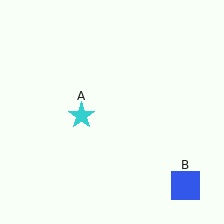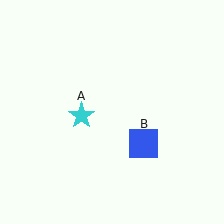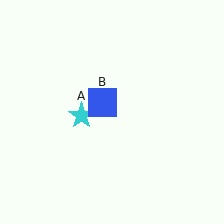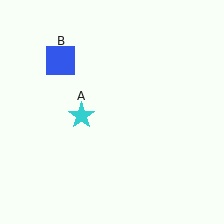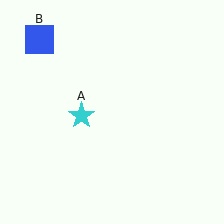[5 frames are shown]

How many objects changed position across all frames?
1 object changed position: blue square (object B).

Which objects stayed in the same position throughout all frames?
Cyan star (object A) remained stationary.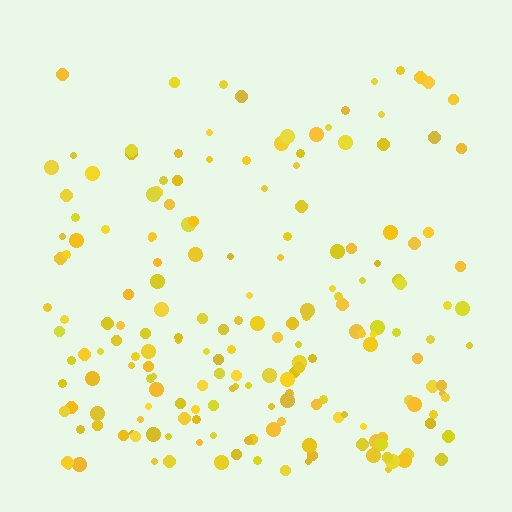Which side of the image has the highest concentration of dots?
The bottom.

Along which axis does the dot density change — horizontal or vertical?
Vertical.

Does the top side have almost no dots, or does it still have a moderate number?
Still a moderate number, just noticeably fewer than the bottom.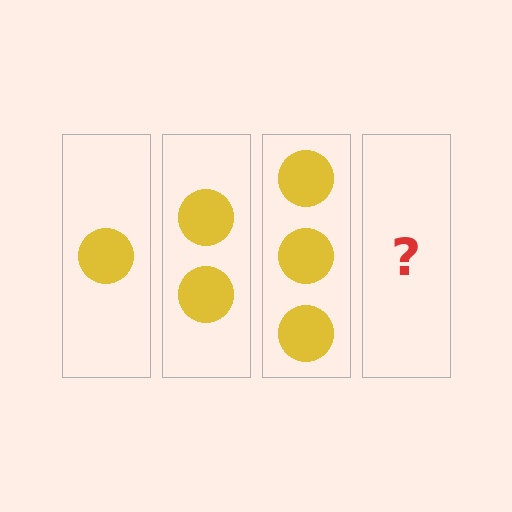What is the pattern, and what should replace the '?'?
The pattern is that each step adds one more circle. The '?' should be 4 circles.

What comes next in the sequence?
The next element should be 4 circles.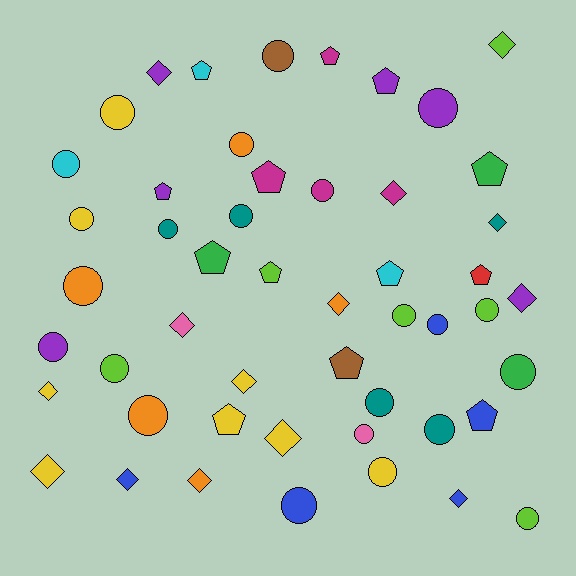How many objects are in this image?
There are 50 objects.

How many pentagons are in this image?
There are 13 pentagons.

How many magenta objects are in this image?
There are 4 magenta objects.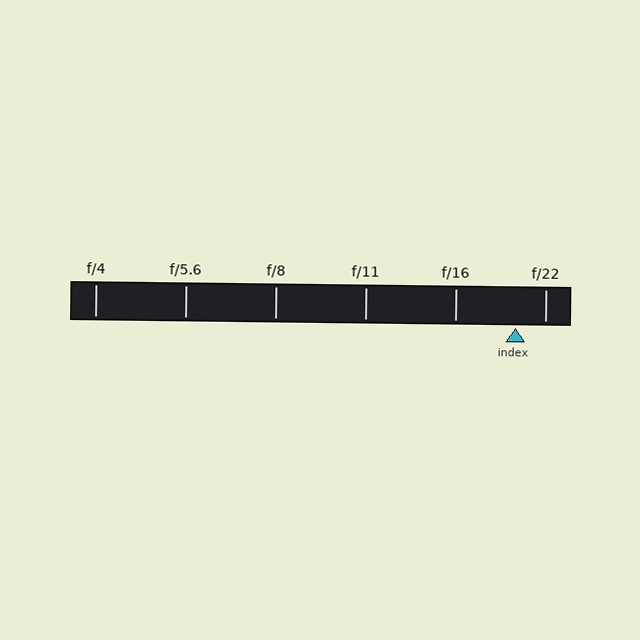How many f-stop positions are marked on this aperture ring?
There are 6 f-stop positions marked.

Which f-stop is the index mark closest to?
The index mark is closest to f/22.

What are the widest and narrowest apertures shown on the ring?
The widest aperture shown is f/4 and the narrowest is f/22.